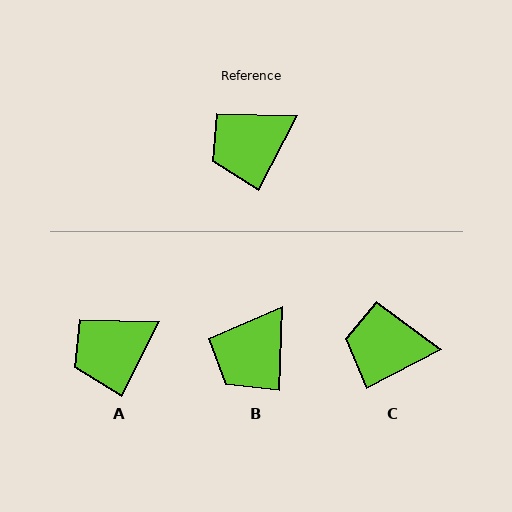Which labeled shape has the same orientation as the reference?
A.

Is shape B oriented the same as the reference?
No, it is off by about 25 degrees.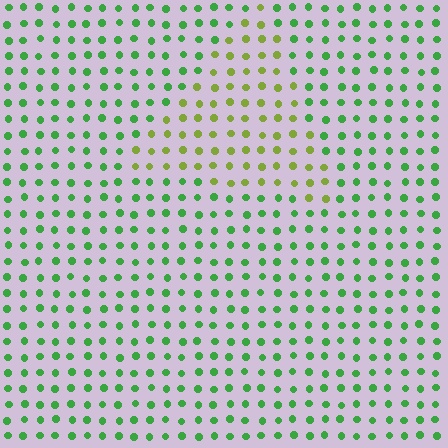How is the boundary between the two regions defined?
The boundary is defined purely by a slight shift in hue (about 42 degrees). Spacing, size, and orientation are identical on both sides.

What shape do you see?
I see a triangle.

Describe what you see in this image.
The image is filled with small green elements in a uniform arrangement. A triangle-shaped region is visible where the elements are tinted to a slightly different hue, forming a subtle color boundary.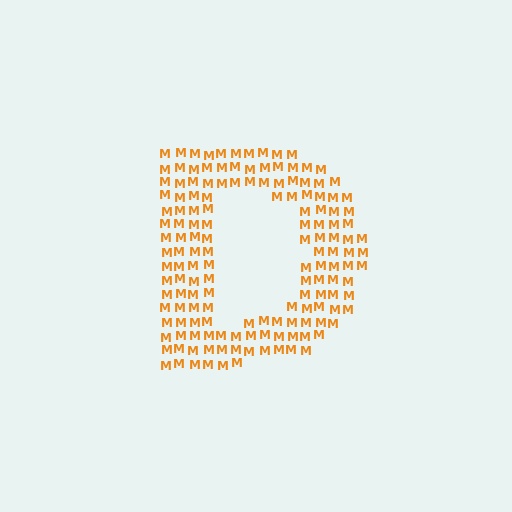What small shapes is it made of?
It is made of small letter M's.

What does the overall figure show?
The overall figure shows the letter D.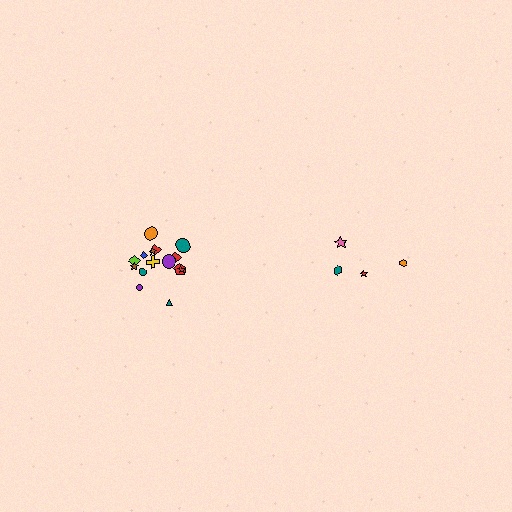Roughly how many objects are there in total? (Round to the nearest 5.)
Roughly 20 objects in total.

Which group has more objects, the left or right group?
The left group.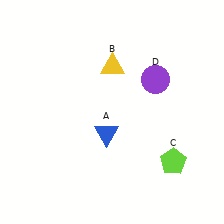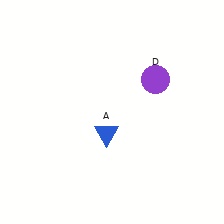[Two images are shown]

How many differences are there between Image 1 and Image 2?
There are 2 differences between the two images.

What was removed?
The lime pentagon (C), the yellow triangle (B) were removed in Image 2.